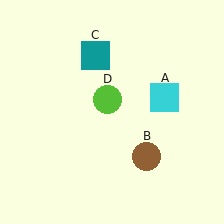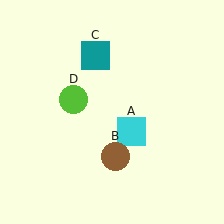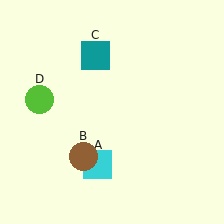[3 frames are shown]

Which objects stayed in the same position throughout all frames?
Teal square (object C) remained stationary.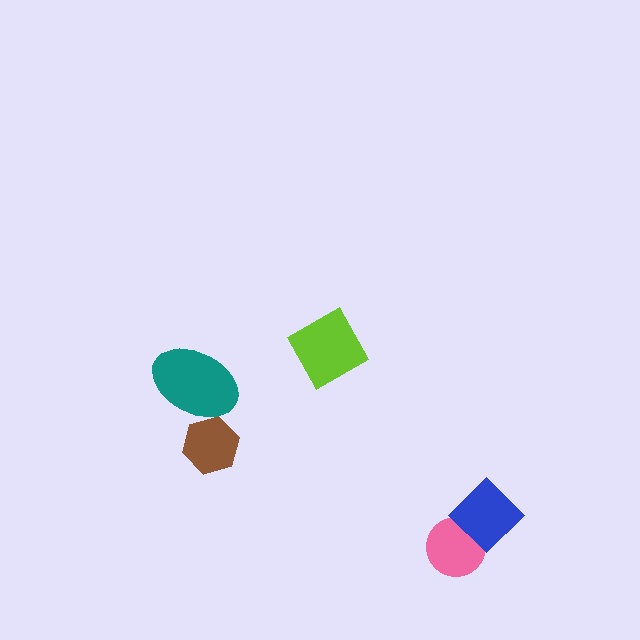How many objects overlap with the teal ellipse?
1 object overlaps with the teal ellipse.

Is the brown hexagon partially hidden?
Yes, it is partially covered by another shape.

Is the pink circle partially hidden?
Yes, it is partially covered by another shape.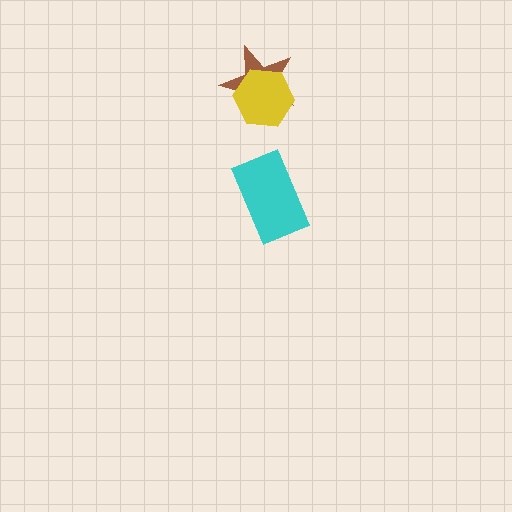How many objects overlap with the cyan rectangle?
0 objects overlap with the cyan rectangle.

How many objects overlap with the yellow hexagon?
1 object overlaps with the yellow hexagon.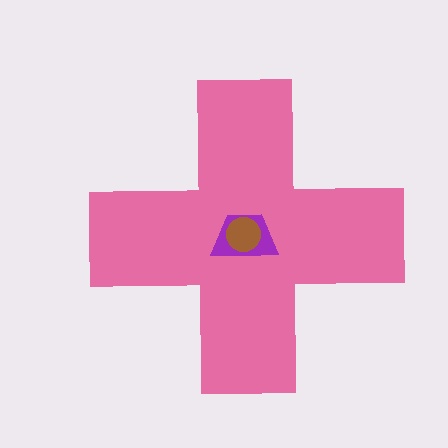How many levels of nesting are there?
3.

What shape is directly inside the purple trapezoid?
The brown circle.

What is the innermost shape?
The brown circle.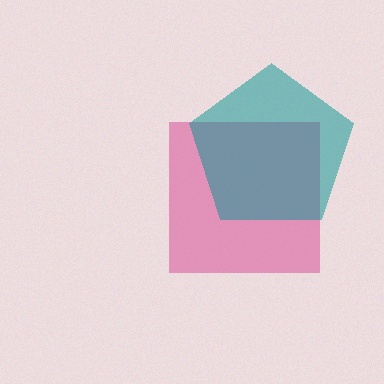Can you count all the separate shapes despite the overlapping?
Yes, there are 2 separate shapes.